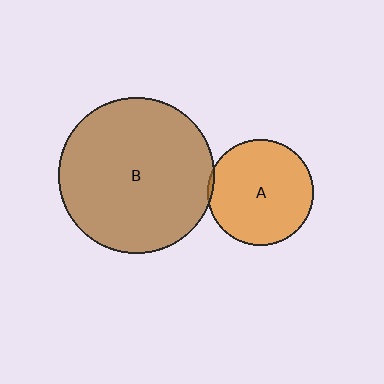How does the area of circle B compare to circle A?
Approximately 2.2 times.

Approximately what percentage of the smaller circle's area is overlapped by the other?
Approximately 5%.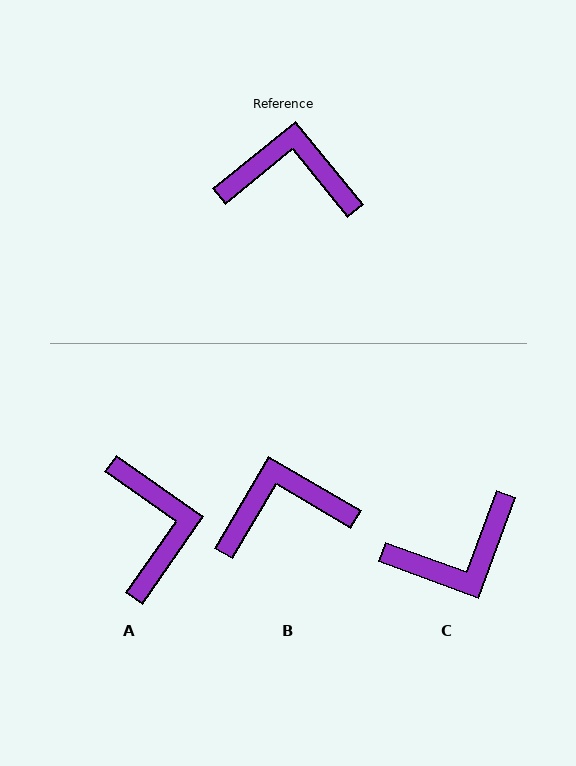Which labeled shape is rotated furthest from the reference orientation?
C, about 149 degrees away.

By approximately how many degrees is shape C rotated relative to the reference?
Approximately 149 degrees clockwise.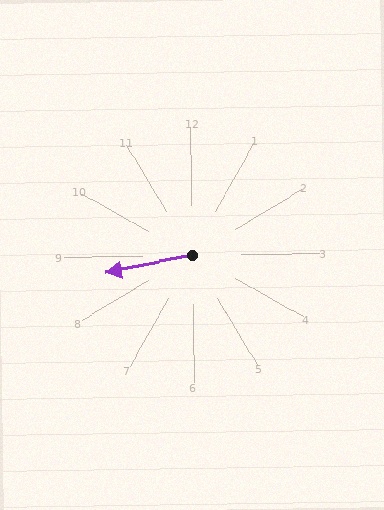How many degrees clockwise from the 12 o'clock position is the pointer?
Approximately 259 degrees.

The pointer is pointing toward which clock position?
Roughly 9 o'clock.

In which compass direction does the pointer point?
West.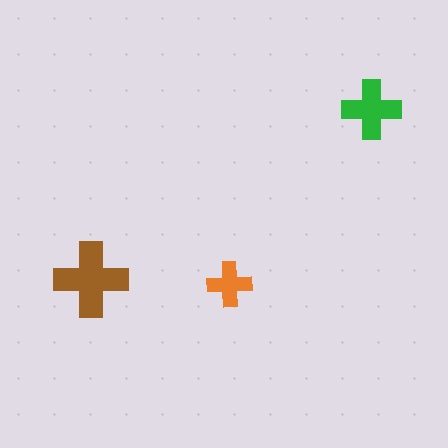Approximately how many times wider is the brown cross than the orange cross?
About 1.5 times wider.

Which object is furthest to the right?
The green cross is rightmost.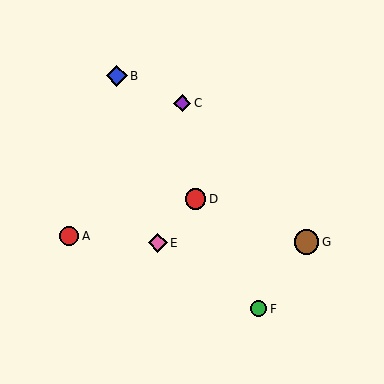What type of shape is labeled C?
Shape C is a purple diamond.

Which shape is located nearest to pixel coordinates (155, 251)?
The pink diamond (labeled E) at (158, 243) is nearest to that location.